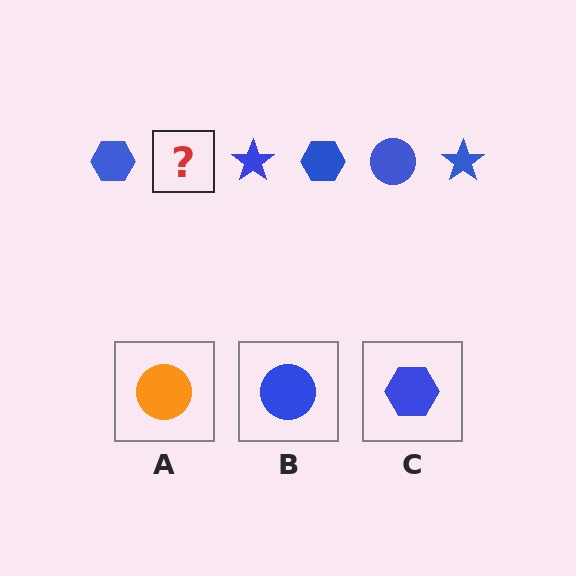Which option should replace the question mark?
Option B.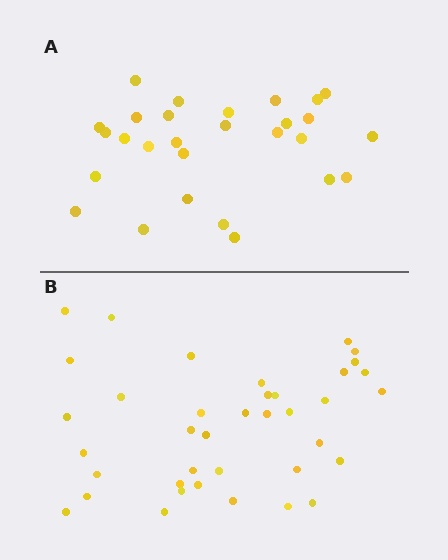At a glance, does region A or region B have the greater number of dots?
Region B (the bottom region) has more dots.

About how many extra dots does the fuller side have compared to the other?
Region B has roughly 10 or so more dots than region A.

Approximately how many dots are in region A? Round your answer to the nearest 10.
About 30 dots. (The exact count is 28, which rounds to 30.)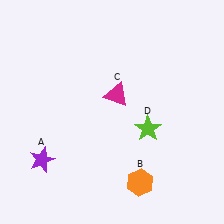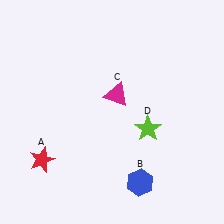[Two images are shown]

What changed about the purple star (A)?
In Image 1, A is purple. In Image 2, it changed to red.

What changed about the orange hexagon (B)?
In Image 1, B is orange. In Image 2, it changed to blue.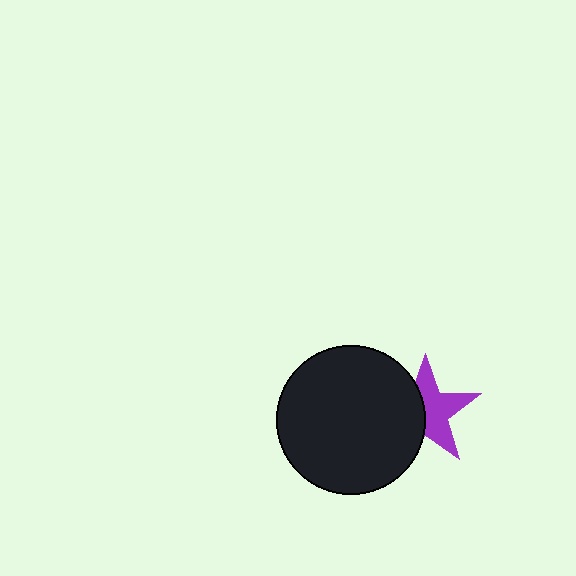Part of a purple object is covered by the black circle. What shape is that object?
It is a star.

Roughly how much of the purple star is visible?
About half of it is visible (roughly 56%).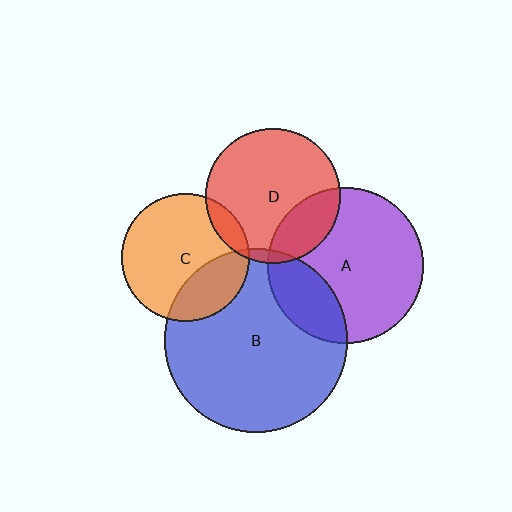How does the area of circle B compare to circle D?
Approximately 1.9 times.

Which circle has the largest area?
Circle B (blue).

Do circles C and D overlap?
Yes.